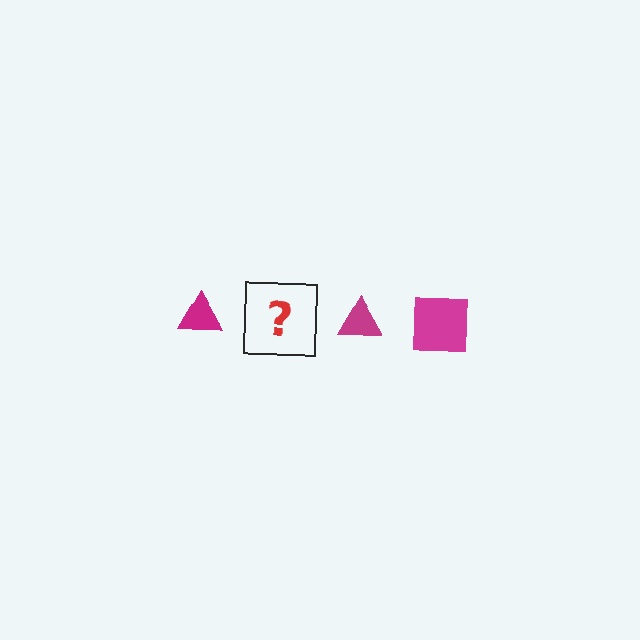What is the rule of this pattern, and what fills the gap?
The rule is that the pattern cycles through triangle, square shapes in magenta. The gap should be filled with a magenta square.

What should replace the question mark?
The question mark should be replaced with a magenta square.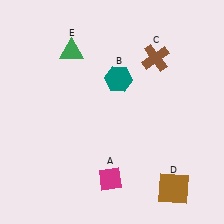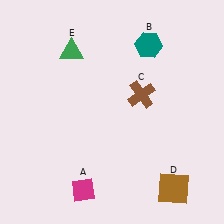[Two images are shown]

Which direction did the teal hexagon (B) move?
The teal hexagon (B) moved up.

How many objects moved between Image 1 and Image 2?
3 objects moved between the two images.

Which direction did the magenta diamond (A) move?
The magenta diamond (A) moved left.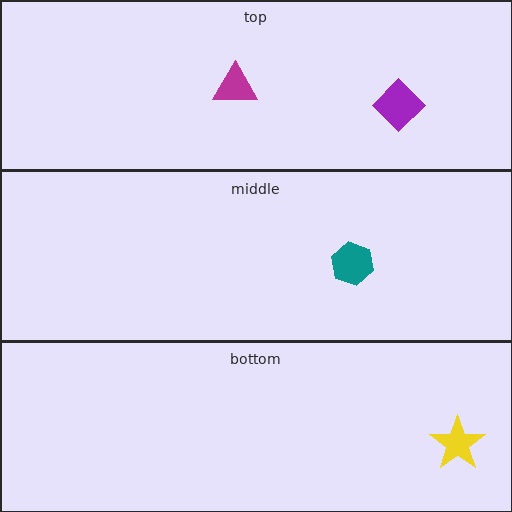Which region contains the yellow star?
The bottom region.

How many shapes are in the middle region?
1.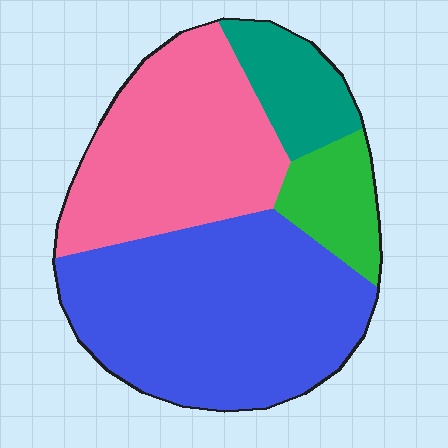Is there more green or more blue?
Blue.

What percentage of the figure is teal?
Teal takes up about one tenth (1/10) of the figure.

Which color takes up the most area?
Blue, at roughly 45%.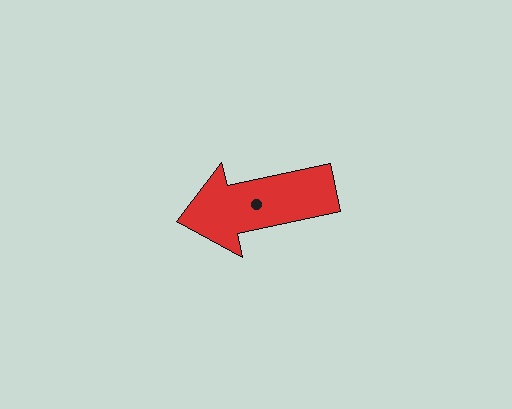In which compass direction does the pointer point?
West.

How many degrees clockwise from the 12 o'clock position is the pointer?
Approximately 258 degrees.